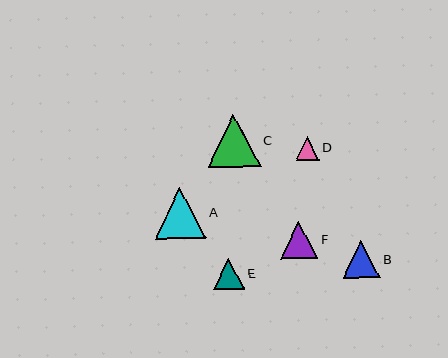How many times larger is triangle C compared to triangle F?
Triangle C is approximately 1.4 times the size of triangle F.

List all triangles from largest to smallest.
From largest to smallest: C, A, B, F, E, D.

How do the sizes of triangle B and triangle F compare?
Triangle B and triangle F are approximately the same size.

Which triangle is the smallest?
Triangle D is the smallest with a size of approximately 23 pixels.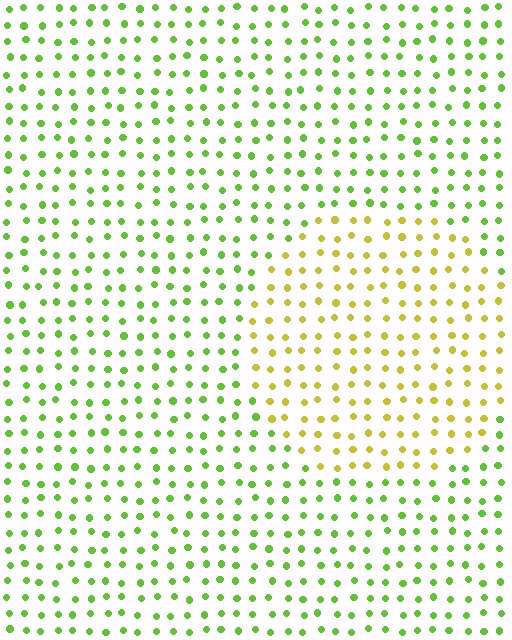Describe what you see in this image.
The image is filled with small lime elements in a uniform arrangement. A circle-shaped region is visible where the elements are tinted to a slightly different hue, forming a subtle color boundary.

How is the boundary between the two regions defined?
The boundary is defined purely by a slight shift in hue (about 43 degrees). Spacing, size, and orientation are identical on both sides.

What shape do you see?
I see a circle.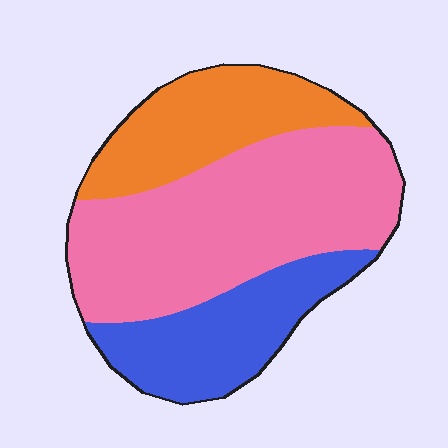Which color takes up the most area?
Pink, at roughly 50%.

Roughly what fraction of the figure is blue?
Blue takes up between a sixth and a third of the figure.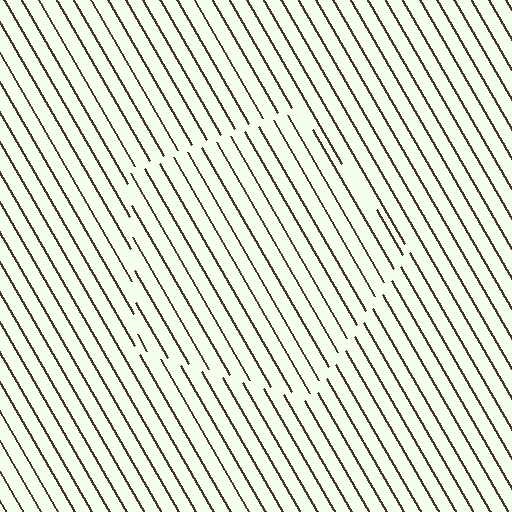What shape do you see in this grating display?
An illusory pentagon. The interior of the shape contains the same grating, shifted by half a period — the contour is defined by the phase discontinuity where line-ends from the inner and outer gratings abut.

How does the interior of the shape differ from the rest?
The interior of the shape contains the same grating, shifted by half a period — the contour is defined by the phase discontinuity where line-ends from the inner and outer gratings abut.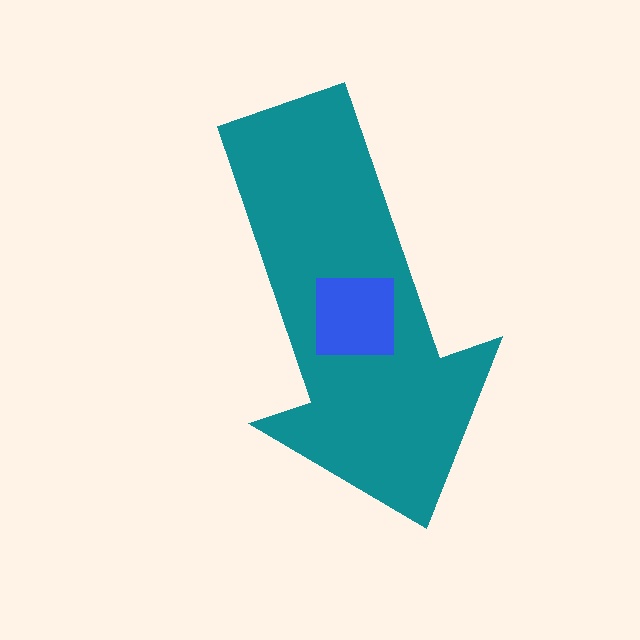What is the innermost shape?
The blue square.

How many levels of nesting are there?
2.